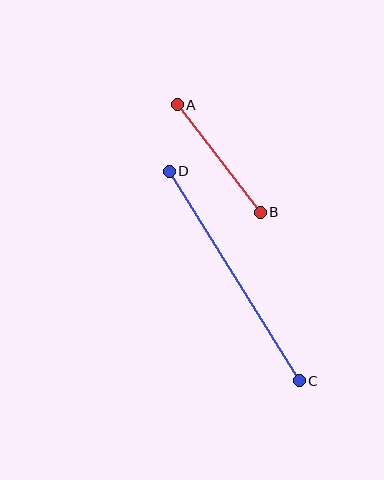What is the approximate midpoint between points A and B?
The midpoint is at approximately (219, 159) pixels.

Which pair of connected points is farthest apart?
Points C and D are farthest apart.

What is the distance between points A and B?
The distance is approximately 136 pixels.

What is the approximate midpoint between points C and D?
The midpoint is at approximately (234, 276) pixels.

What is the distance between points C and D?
The distance is approximately 247 pixels.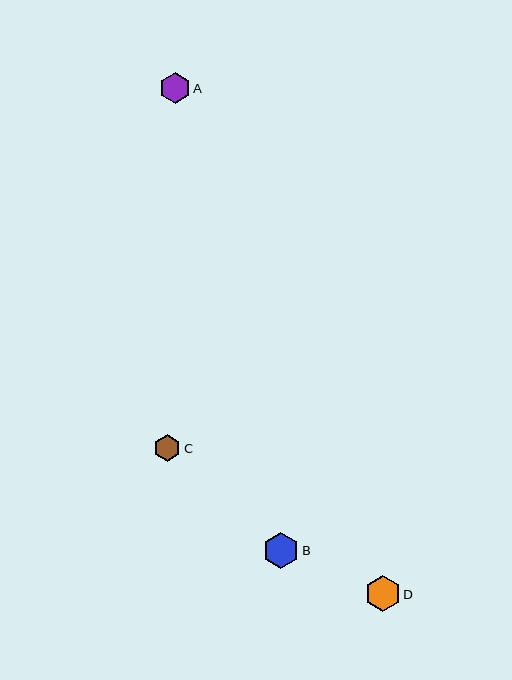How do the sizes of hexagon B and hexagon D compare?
Hexagon B and hexagon D are approximately the same size.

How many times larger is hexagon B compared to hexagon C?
Hexagon B is approximately 1.3 times the size of hexagon C.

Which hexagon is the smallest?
Hexagon C is the smallest with a size of approximately 27 pixels.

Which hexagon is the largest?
Hexagon B is the largest with a size of approximately 36 pixels.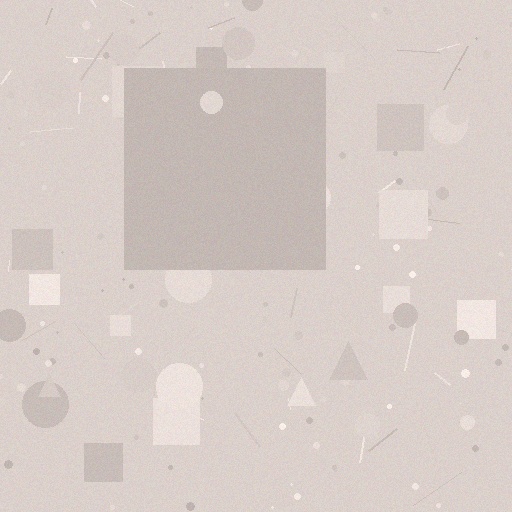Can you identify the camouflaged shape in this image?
The camouflaged shape is a square.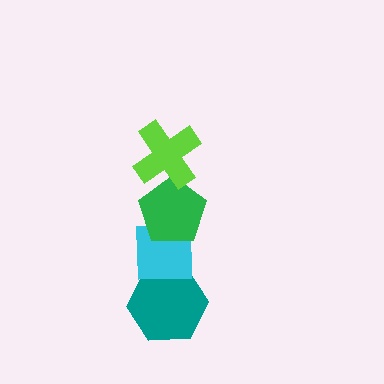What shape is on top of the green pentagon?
The lime cross is on top of the green pentagon.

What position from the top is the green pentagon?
The green pentagon is 2nd from the top.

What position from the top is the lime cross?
The lime cross is 1st from the top.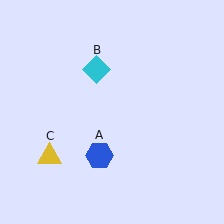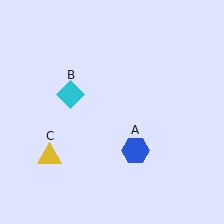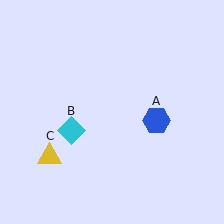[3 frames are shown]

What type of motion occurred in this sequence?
The blue hexagon (object A), cyan diamond (object B) rotated counterclockwise around the center of the scene.